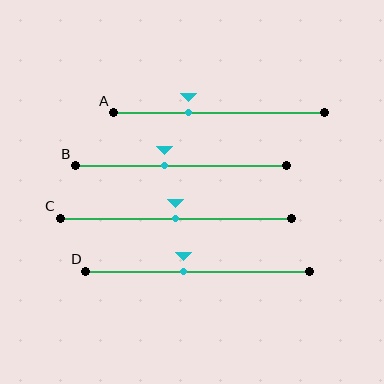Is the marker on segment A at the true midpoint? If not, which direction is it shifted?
No, the marker on segment A is shifted to the left by about 14% of the segment length.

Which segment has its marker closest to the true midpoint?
Segment C has its marker closest to the true midpoint.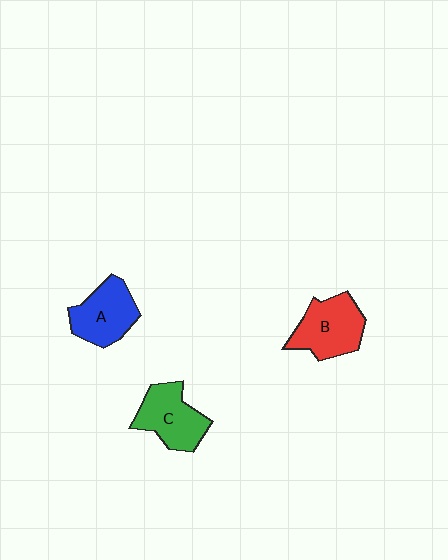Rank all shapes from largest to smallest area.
From largest to smallest: B (red), C (green), A (blue).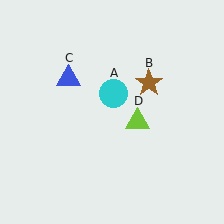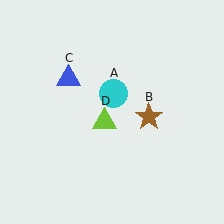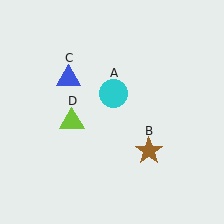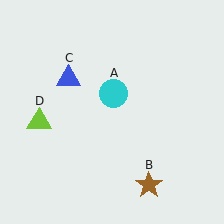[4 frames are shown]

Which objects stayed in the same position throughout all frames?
Cyan circle (object A) and blue triangle (object C) remained stationary.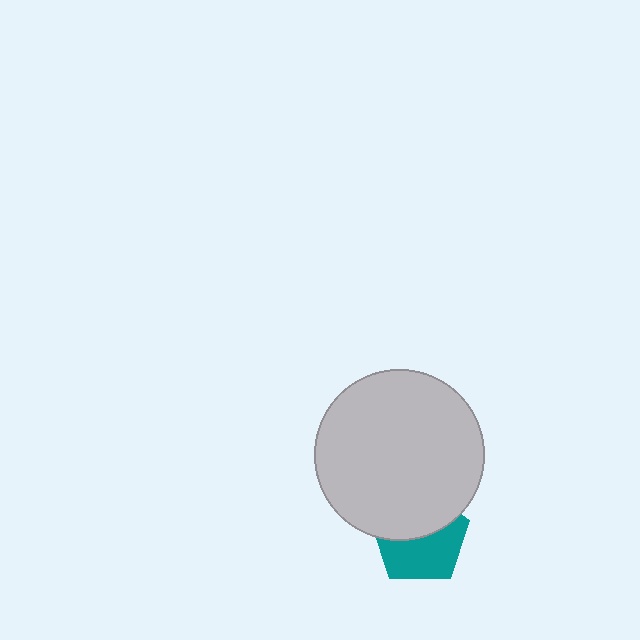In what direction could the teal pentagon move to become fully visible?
The teal pentagon could move down. That would shift it out from behind the light gray circle entirely.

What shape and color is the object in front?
The object in front is a light gray circle.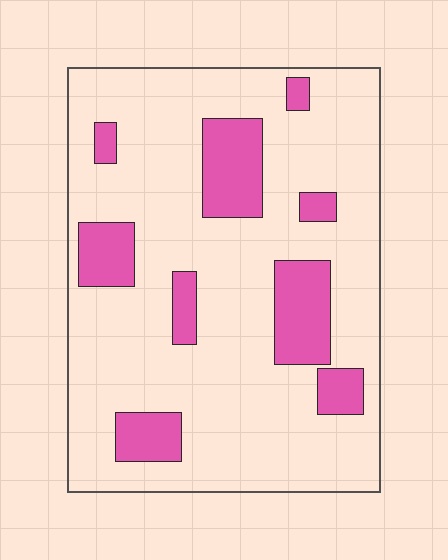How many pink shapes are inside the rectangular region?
9.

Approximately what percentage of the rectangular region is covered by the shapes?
Approximately 20%.